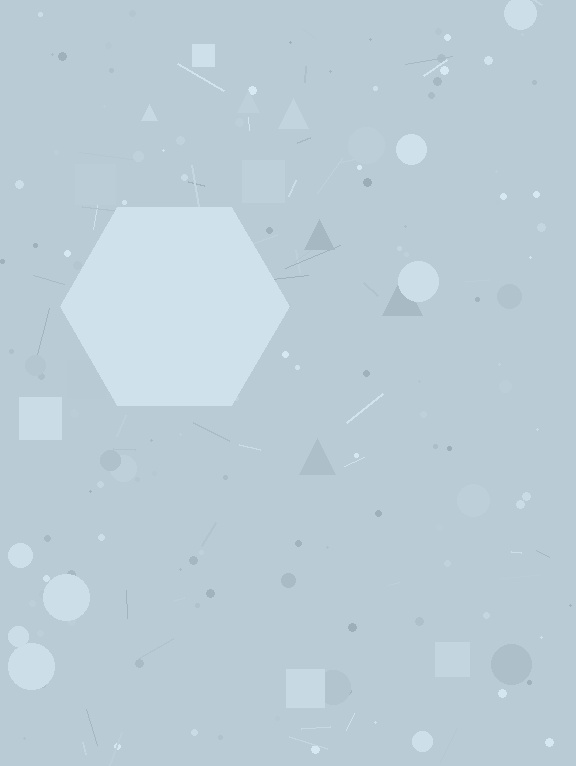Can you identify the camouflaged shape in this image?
The camouflaged shape is a hexagon.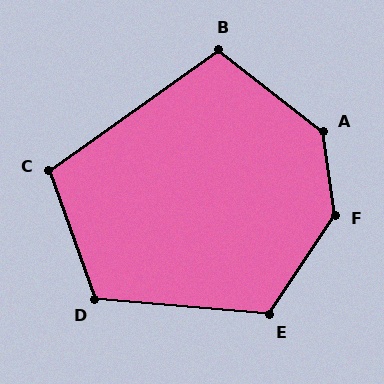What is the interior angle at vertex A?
Approximately 136 degrees (obtuse).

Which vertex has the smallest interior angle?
C, at approximately 106 degrees.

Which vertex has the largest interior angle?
F, at approximately 139 degrees.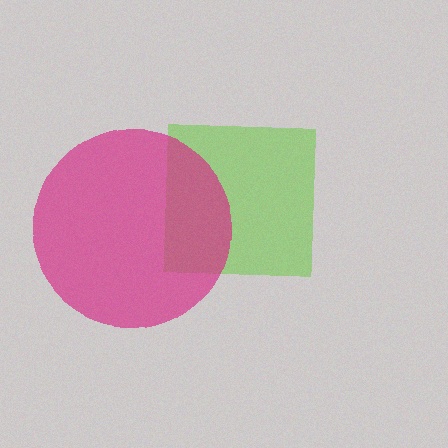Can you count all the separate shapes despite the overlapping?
Yes, there are 2 separate shapes.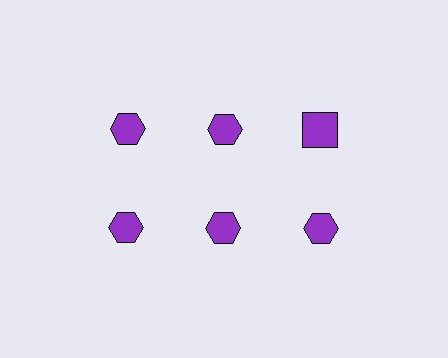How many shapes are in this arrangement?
There are 6 shapes arranged in a grid pattern.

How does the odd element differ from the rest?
It has a different shape: square instead of hexagon.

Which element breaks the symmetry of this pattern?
The purple square in the top row, center column breaks the symmetry. All other shapes are purple hexagons.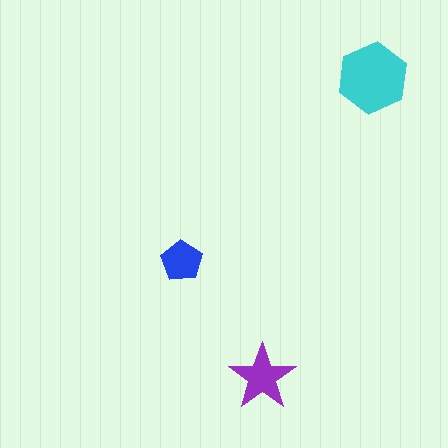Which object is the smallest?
The blue pentagon.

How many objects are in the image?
There are 3 objects in the image.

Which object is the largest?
The cyan hexagon.